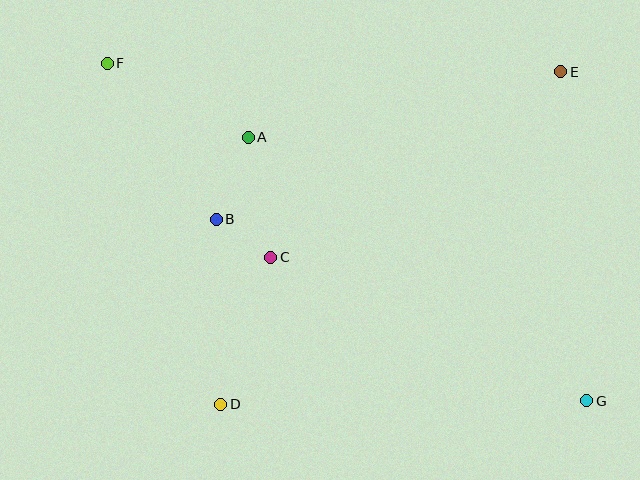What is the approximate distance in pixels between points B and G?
The distance between B and G is approximately 412 pixels.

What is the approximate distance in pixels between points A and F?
The distance between A and F is approximately 159 pixels.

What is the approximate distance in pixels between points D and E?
The distance between D and E is approximately 475 pixels.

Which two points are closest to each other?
Points B and C are closest to each other.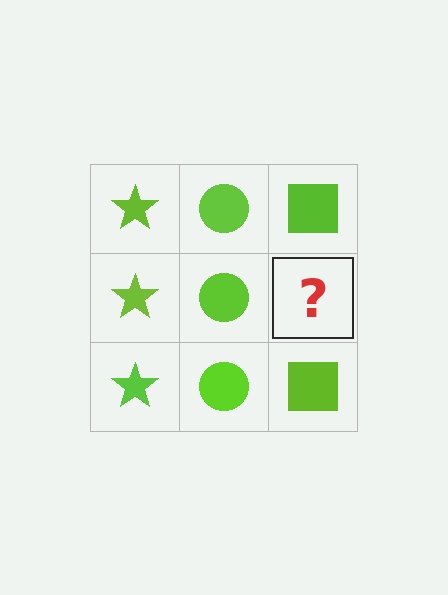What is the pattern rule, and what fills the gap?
The rule is that each column has a consistent shape. The gap should be filled with a lime square.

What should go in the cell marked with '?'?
The missing cell should contain a lime square.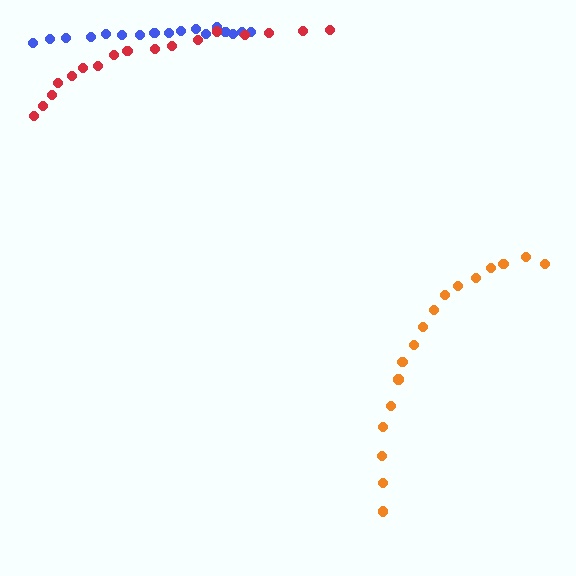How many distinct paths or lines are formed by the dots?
There are 3 distinct paths.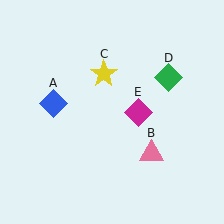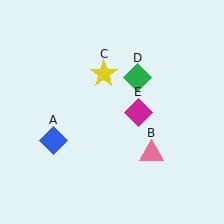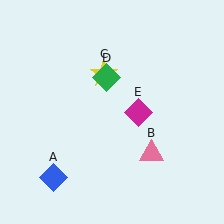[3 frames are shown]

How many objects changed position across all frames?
2 objects changed position: blue diamond (object A), green diamond (object D).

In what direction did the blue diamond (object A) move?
The blue diamond (object A) moved down.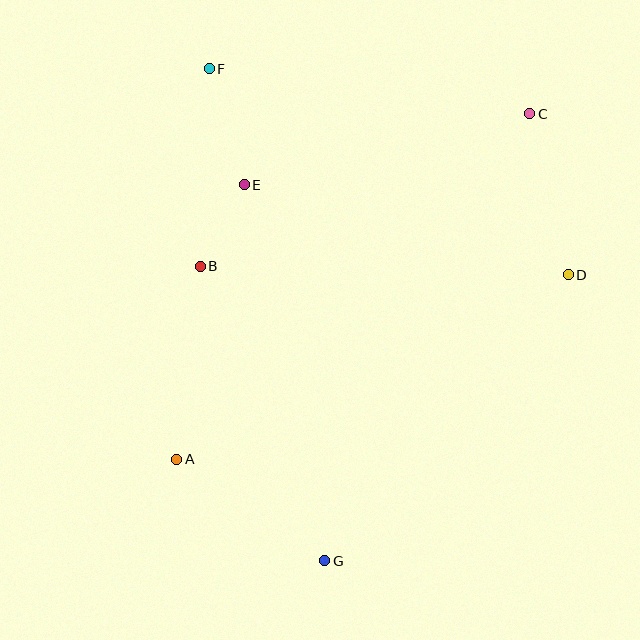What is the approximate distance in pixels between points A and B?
The distance between A and B is approximately 195 pixels.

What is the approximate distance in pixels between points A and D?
The distance between A and D is approximately 433 pixels.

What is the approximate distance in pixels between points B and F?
The distance between B and F is approximately 197 pixels.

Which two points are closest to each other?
Points B and E are closest to each other.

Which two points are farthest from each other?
Points F and G are farthest from each other.